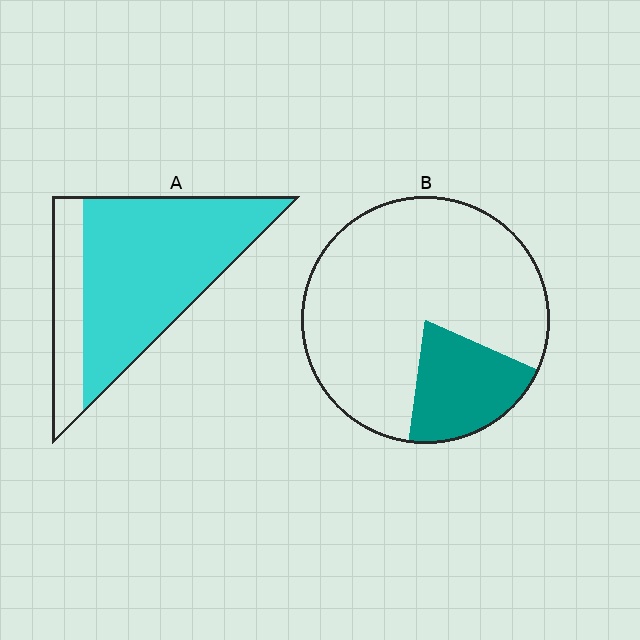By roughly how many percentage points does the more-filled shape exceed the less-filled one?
By roughly 55 percentage points (A over B).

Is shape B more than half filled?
No.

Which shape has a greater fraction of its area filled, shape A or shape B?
Shape A.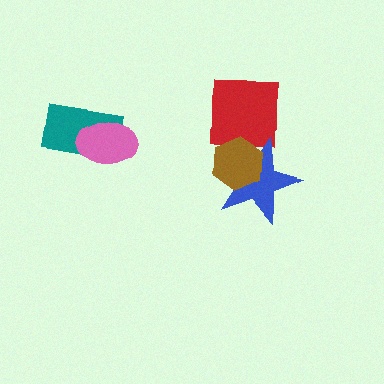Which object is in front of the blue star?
The brown hexagon is in front of the blue star.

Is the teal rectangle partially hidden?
Yes, it is partially covered by another shape.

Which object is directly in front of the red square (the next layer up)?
The blue star is directly in front of the red square.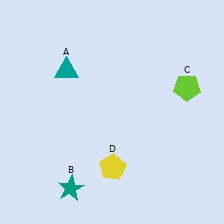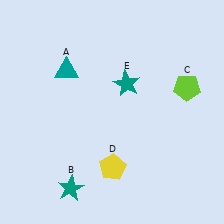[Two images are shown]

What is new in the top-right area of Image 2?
A teal star (E) was added in the top-right area of Image 2.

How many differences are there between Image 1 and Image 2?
There is 1 difference between the two images.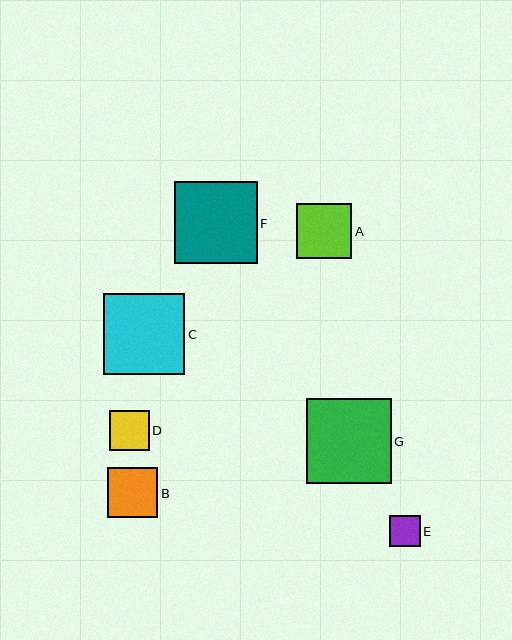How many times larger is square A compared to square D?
Square A is approximately 1.4 times the size of square D.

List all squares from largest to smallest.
From largest to smallest: G, F, C, A, B, D, E.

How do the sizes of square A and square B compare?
Square A and square B are approximately the same size.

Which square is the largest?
Square G is the largest with a size of approximately 85 pixels.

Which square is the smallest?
Square E is the smallest with a size of approximately 31 pixels.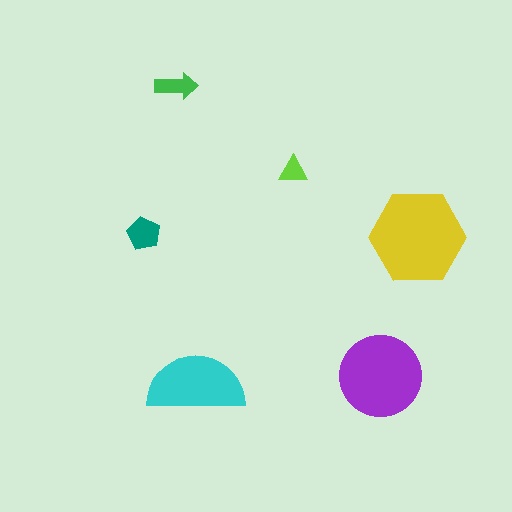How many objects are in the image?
There are 6 objects in the image.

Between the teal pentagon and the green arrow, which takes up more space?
The teal pentagon.